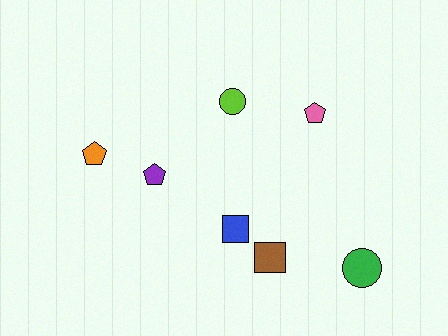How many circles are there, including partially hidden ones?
There are 2 circles.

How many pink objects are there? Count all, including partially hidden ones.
There is 1 pink object.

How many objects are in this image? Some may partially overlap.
There are 7 objects.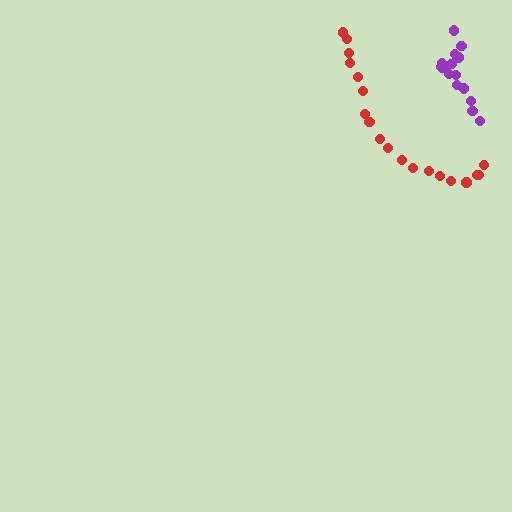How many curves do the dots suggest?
There are 2 distinct paths.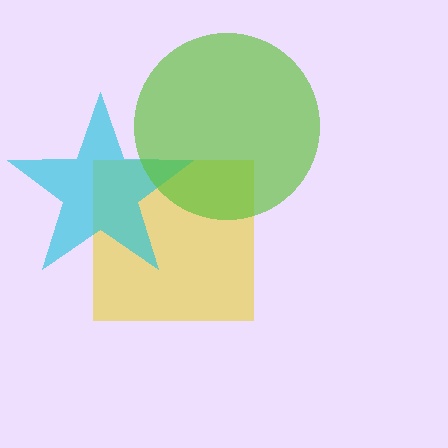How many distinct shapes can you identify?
There are 3 distinct shapes: a yellow square, a cyan star, a lime circle.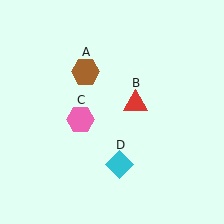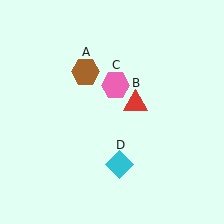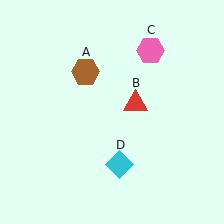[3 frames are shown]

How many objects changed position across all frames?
1 object changed position: pink hexagon (object C).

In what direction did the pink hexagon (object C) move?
The pink hexagon (object C) moved up and to the right.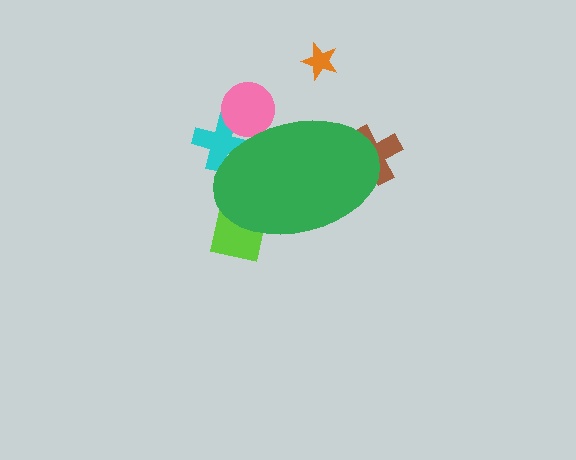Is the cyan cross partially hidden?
Yes, the cyan cross is partially hidden behind the green ellipse.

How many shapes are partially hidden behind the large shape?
4 shapes are partially hidden.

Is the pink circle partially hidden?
Yes, the pink circle is partially hidden behind the green ellipse.